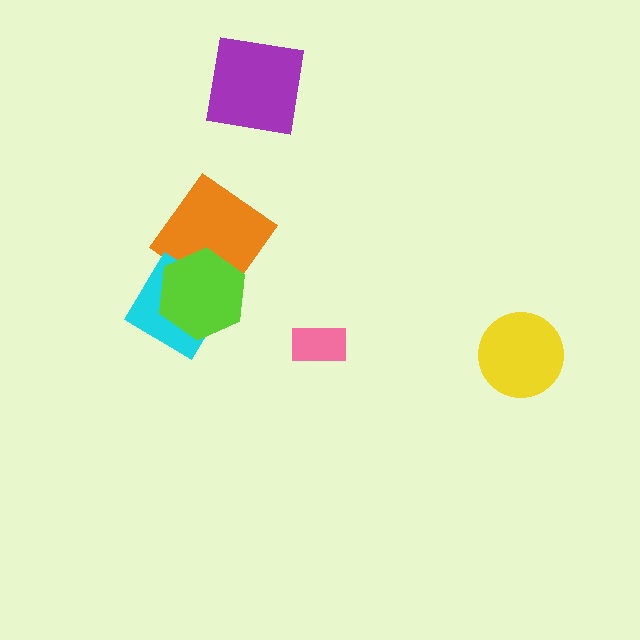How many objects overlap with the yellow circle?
0 objects overlap with the yellow circle.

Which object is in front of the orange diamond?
The lime hexagon is in front of the orange diamond.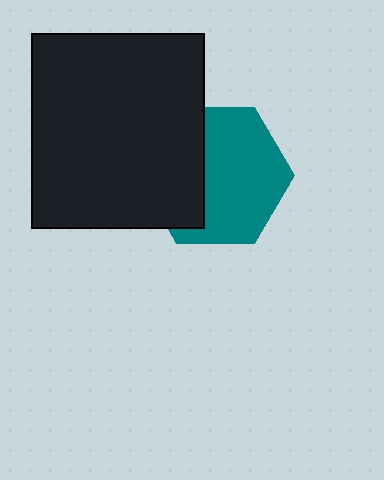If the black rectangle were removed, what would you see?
You would see the complete teal hexagon.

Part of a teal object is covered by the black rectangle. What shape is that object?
It is a hexagon.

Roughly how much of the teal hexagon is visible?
About half of it is visible (roughly 62%).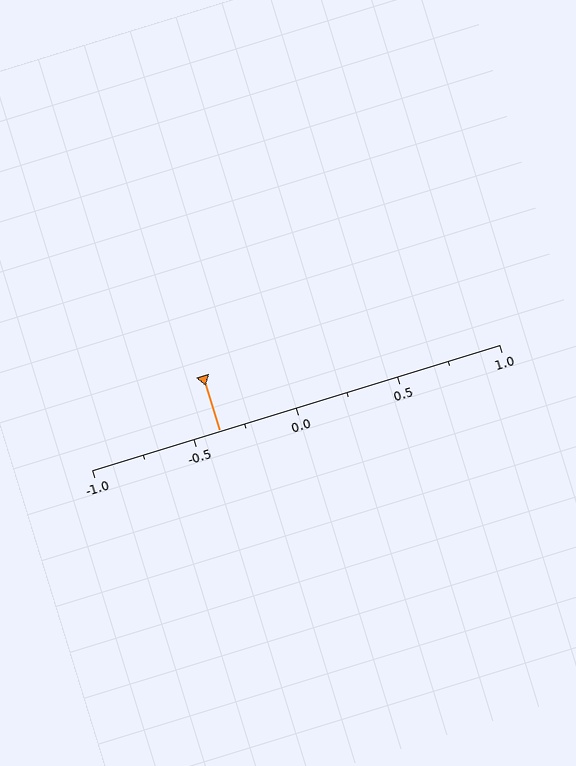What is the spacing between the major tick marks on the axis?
The major ticks are spaced 0.5 apart.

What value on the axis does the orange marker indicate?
The marker indicates approximately -0.38.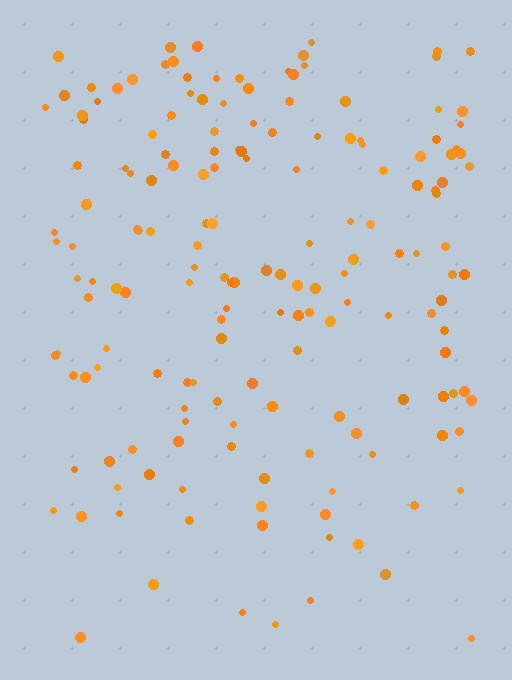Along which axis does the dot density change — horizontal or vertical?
Vertical.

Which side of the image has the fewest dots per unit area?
The bottom.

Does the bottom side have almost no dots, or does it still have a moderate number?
Still a moderate number, just noticeably fewer than the top.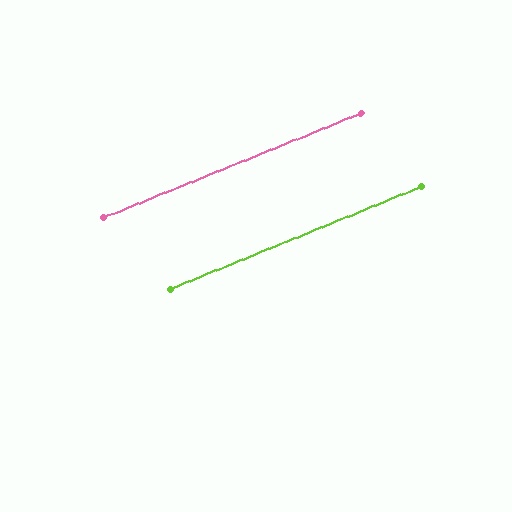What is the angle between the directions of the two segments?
Approximately 0 degrees.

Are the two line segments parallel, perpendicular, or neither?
Parallel — their directions differ by only 0.1°.